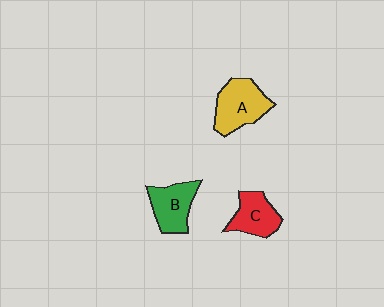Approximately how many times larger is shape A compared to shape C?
Approximately 1.3 times.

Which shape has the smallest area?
Shape C (red).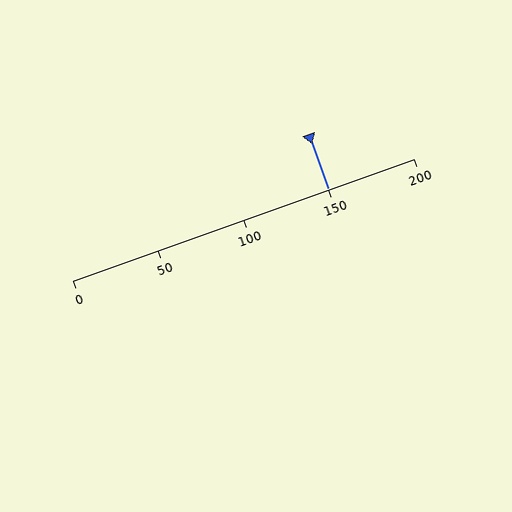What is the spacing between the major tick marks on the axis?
The major ticks are spaced 50 apart.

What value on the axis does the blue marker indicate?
The marker indicates approximately 150.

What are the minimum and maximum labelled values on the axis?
The axis runs from 0 to 200.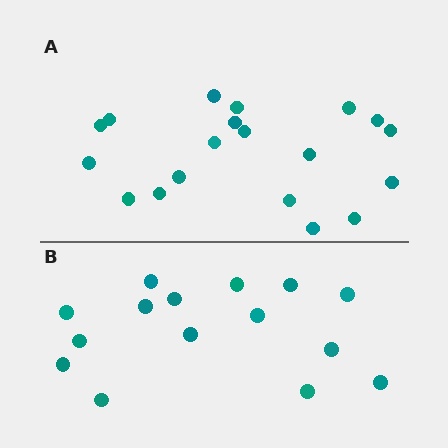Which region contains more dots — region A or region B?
Region A (the top region) has more dots.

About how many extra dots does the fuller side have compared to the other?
Region A has about 4 more dots than region B.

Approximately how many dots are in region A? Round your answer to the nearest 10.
About 20 dots. (The exact count is 19, which rounds to 20.)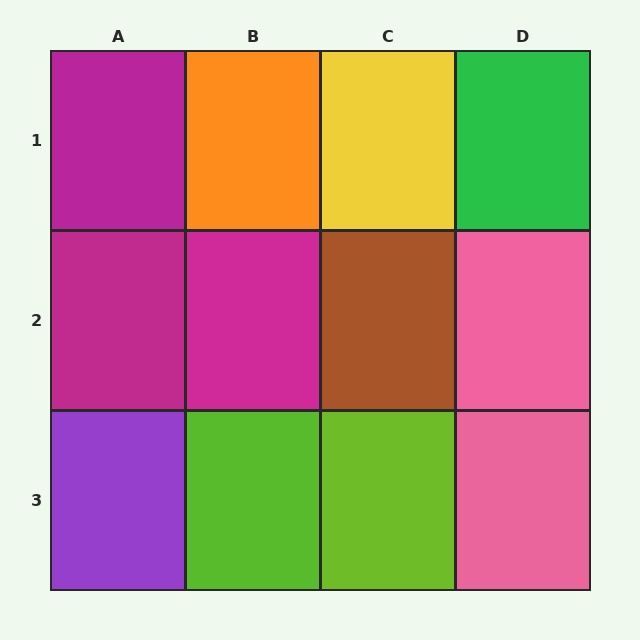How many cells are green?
1 cell is green.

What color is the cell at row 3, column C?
Lime.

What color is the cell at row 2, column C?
Brown.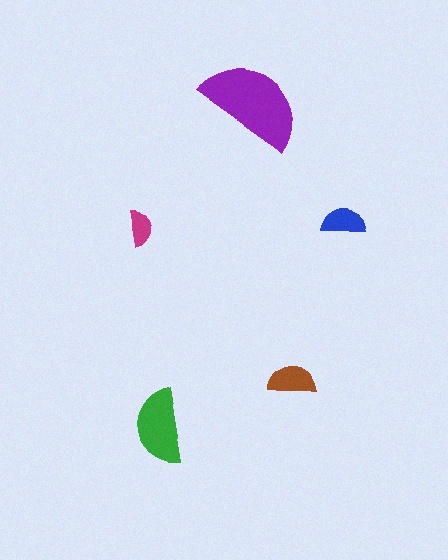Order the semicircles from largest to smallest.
the purple one, the green one, the brown one, the blue one, the magenta one.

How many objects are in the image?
There are 5 objects in the image.